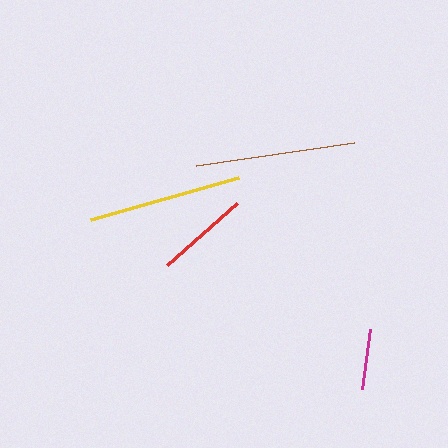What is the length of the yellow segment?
The yellow segment is approximately 154 pixels long.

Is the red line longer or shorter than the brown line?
The brown line is longer than the red line.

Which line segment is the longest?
The brown line is the longest at approximately 160 pixels.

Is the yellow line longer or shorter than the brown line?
The brown line is longer than the yellow line.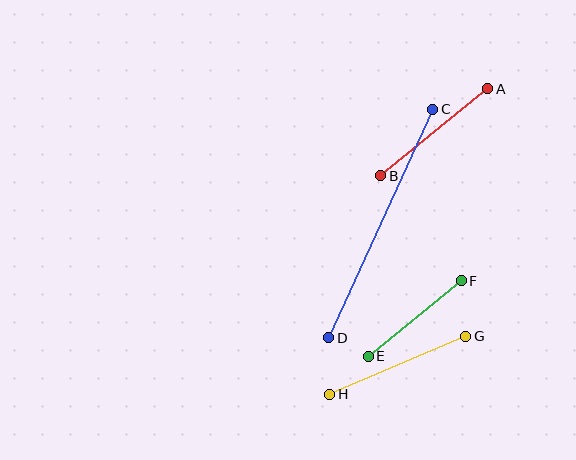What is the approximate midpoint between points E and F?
The midpoint is at approximately (415, 318) pixels.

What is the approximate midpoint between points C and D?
The midpoint is at approximately (381, 224) pixels.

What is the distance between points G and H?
The distance is approximately 148 pixels.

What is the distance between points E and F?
The distance is approximately 119 pixels.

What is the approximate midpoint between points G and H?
The midpoint is at approximately (398, 365) pixels.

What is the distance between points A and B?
The distance is approximately 138 pixels.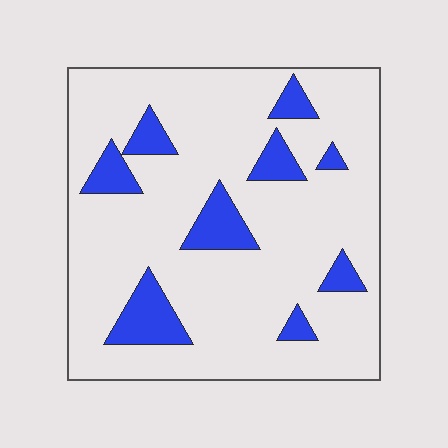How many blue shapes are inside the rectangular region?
9.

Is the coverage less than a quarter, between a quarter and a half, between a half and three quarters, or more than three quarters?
Less than a quarter.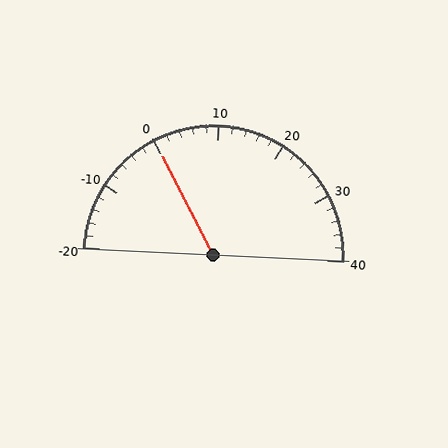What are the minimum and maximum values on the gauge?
The gauge ranges from -20 to 40.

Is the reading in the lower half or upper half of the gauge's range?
The reading is in the lower half of the range (-20 to 40).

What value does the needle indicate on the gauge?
The needle indicates approximately 0.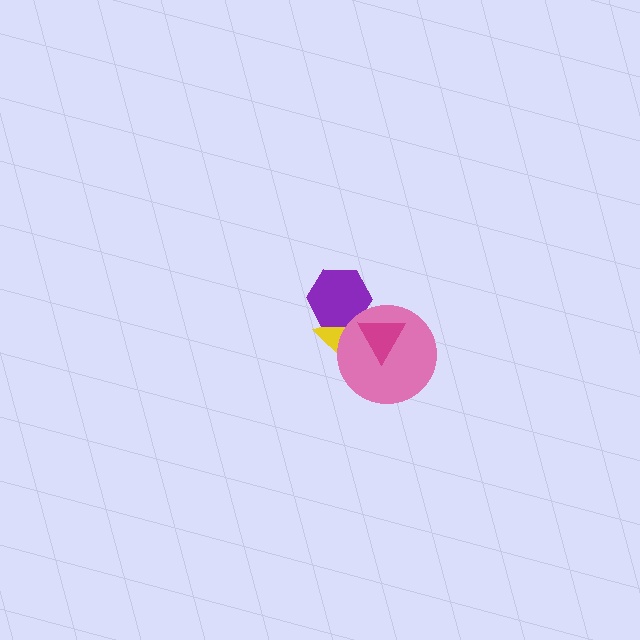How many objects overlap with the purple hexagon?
2 objects overlap with the purple hexagon.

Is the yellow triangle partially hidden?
Yes, it is partially covered by another shape.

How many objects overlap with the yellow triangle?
3 objects overlap with the yellow triangle.